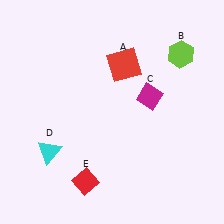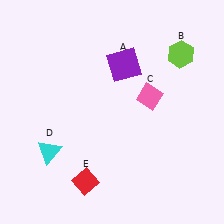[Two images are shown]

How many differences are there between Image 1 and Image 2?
There are 2 differences between the two images.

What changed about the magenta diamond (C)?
In Image 1, C is magenta. In Image 2, it changed to pink.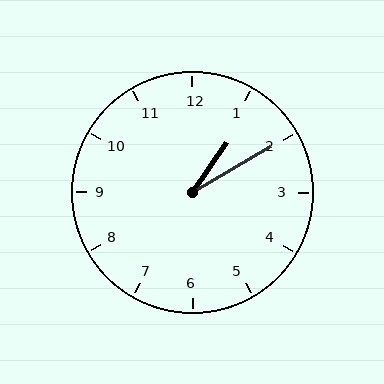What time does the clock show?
1:10.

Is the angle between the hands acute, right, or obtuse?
It is acute.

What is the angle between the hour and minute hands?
Approximately 25 degrees.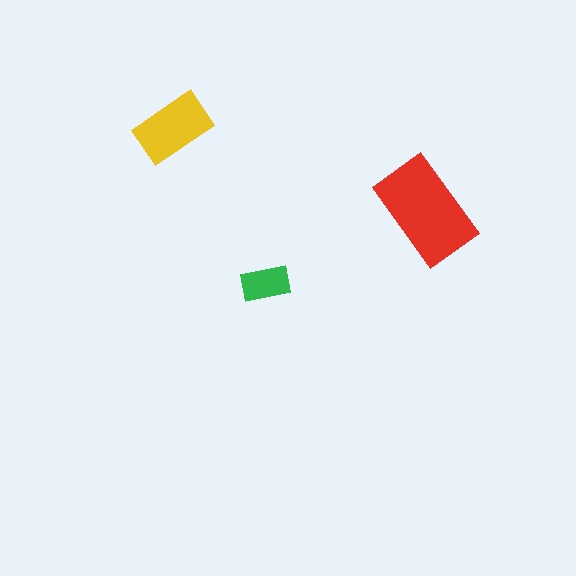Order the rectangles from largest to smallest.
the red one, the yellow one, the green one.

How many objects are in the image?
There are 3 objects in the image.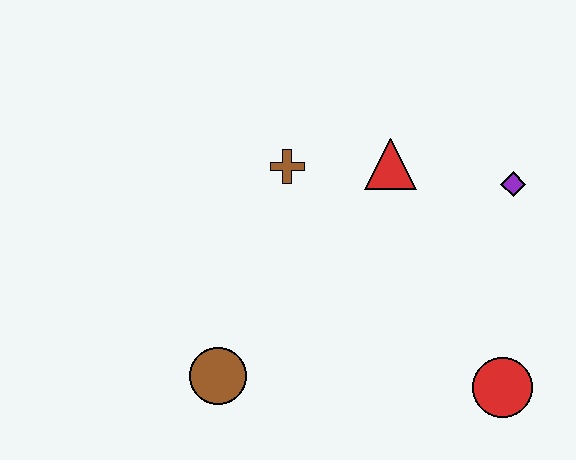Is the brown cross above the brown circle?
Yes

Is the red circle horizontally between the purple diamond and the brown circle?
Yes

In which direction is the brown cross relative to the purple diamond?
The brown cross is to the left of the purple diamond.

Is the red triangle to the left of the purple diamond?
Yes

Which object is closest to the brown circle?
The brown cross is closest to the brown circle.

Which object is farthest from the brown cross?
The red circle is farthest from the brown cross.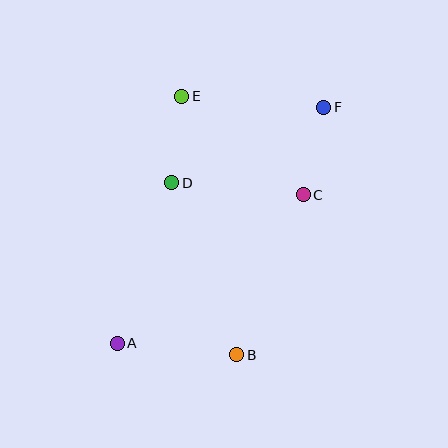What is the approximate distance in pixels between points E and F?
The distance between E and F is approximately 142 pixels.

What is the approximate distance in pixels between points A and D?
The distance between A and D is approximately 169 pixels.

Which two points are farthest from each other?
Points A and F are farthest from each other.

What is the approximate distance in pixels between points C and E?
The distance between C and E is approximately 156 pixels.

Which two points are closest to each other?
Points D and E are closest to each other.